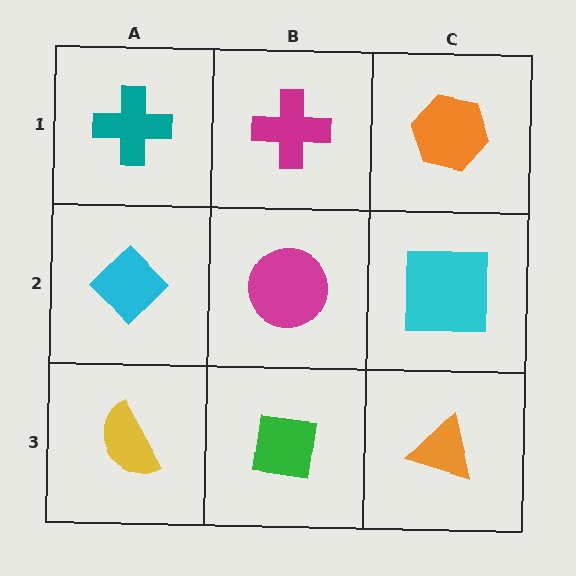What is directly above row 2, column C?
An orange hexagon.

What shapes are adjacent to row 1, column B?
A magenta circle (row 2, column B), a teal cross (row 1, column A), an orange hexagon (row 1, column C).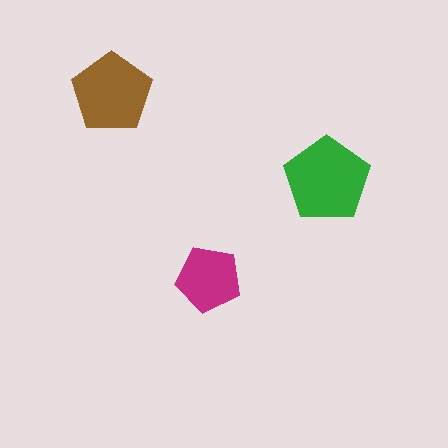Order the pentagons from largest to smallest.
the green one, the brown one, the magenta one.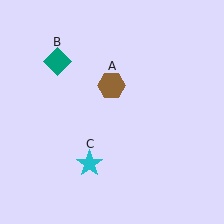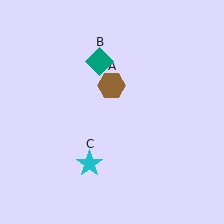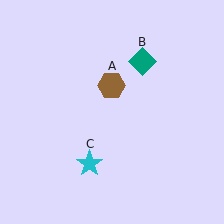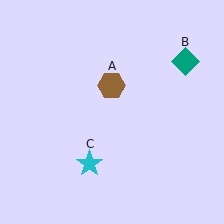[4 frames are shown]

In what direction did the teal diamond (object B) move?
The teal diamond (object B) moved right.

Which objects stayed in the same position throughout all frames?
Brown hexagon (object A) and cyan star (object C) remained stationary.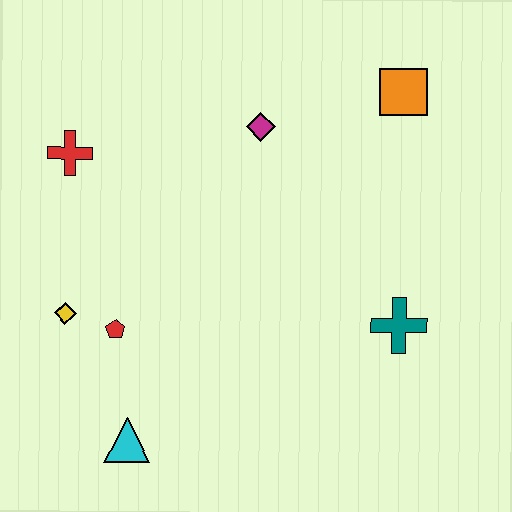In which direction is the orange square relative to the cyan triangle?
The orange square is above the cyan triangle.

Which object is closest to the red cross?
The yellow diamond is closest to the red cross.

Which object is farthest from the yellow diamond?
The orange square is farthest from the yellow diamond.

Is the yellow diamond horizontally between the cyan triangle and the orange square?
No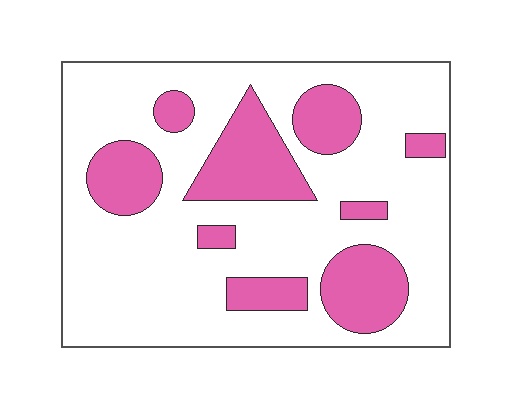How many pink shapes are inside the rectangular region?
9.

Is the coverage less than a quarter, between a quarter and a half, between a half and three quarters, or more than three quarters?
Between a quarter and a half.